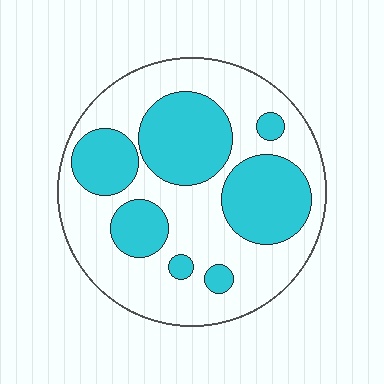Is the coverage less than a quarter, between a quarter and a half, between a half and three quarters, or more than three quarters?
Between a quarter and a half.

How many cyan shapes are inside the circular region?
7.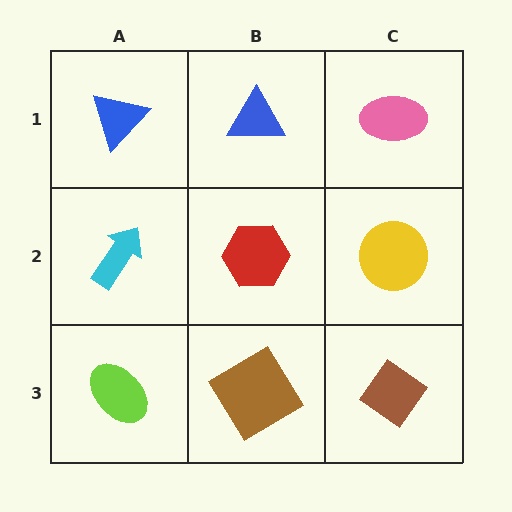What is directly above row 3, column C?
A yellow circle.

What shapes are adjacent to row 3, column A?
A cyan arrow (row 2, column A), a brown diamond (row 3, column B).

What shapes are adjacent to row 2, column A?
A blue triangle (row 1, column A), a lime ellipse (row 3, column A), a red hexagon (row 2, column B).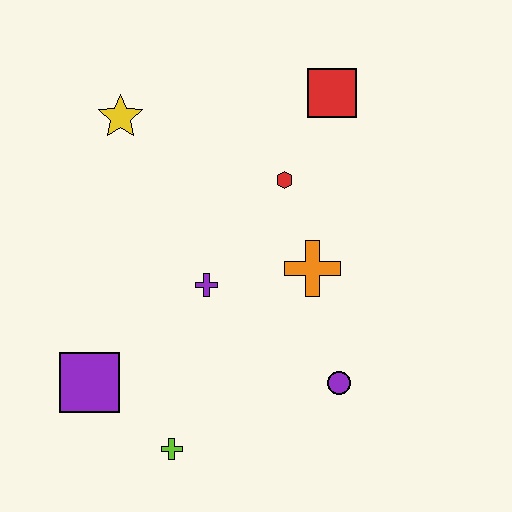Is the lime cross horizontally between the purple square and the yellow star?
No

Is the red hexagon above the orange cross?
Yes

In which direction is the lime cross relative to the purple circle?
The lime cross is to the left of the purple circle.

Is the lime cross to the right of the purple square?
Yes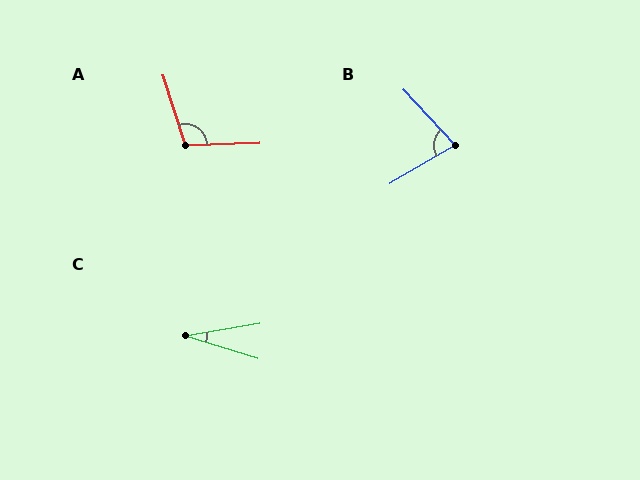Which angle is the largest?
A, at approximately 106 degrees.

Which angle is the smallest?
C, at approximately 27 degrees.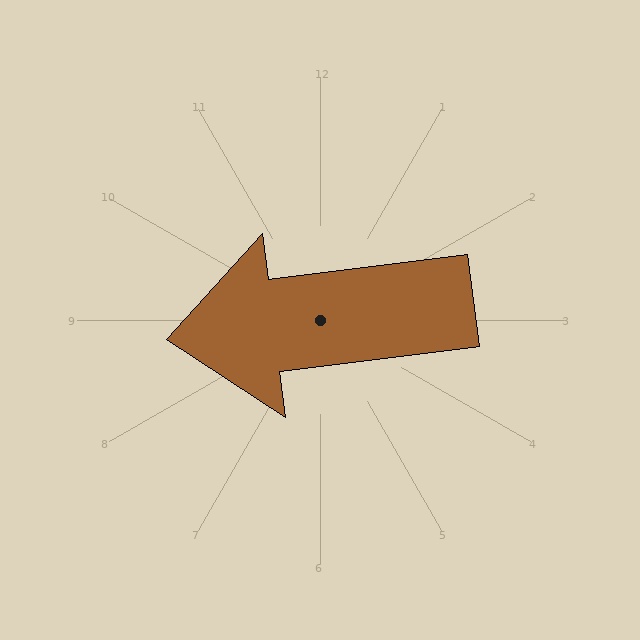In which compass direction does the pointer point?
West.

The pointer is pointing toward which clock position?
Roughly 9 o'clock.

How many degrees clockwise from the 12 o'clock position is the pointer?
Approximately 263 degrees.